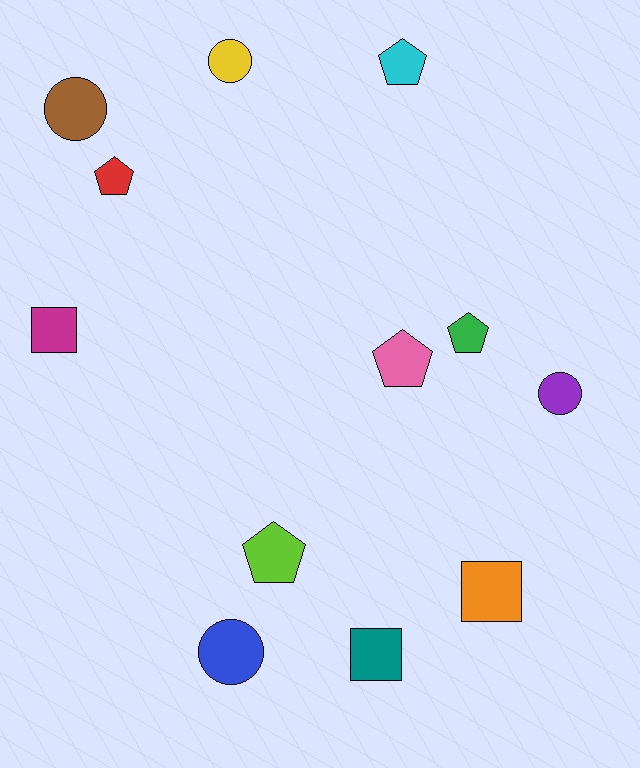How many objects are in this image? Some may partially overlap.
There are 12 objects.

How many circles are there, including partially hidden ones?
There are 4 circles.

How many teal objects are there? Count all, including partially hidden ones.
There is 1 teal object.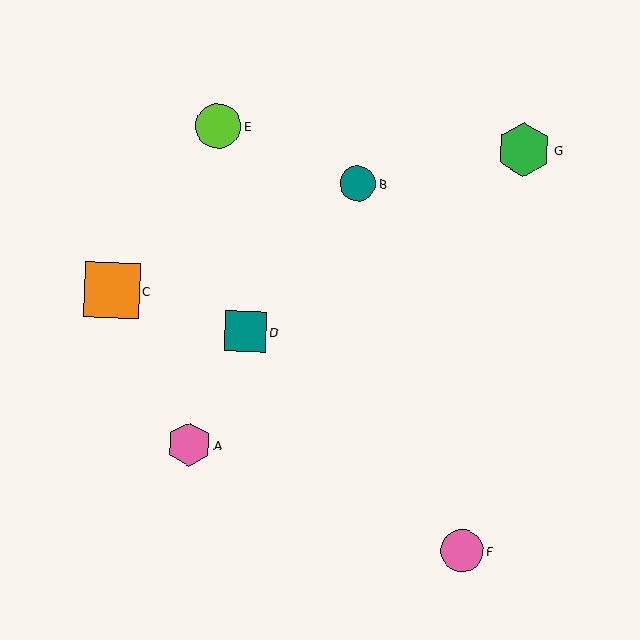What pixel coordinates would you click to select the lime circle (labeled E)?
Click at (218, 126) to select the lime circle E.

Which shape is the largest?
The orange square (labeled C) is the largest.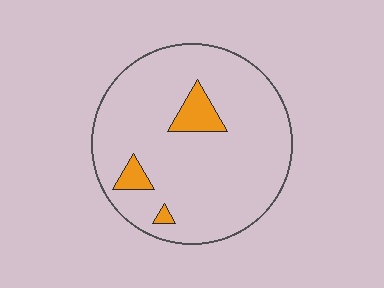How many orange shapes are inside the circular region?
3.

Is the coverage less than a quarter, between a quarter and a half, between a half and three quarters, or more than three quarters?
Less than a quarter.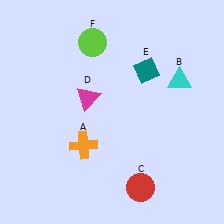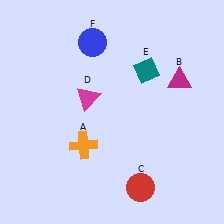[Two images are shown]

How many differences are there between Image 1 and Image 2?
There are 2 differences between the two images.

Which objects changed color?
B changed from cyan to magenta. F changed from lime to blue.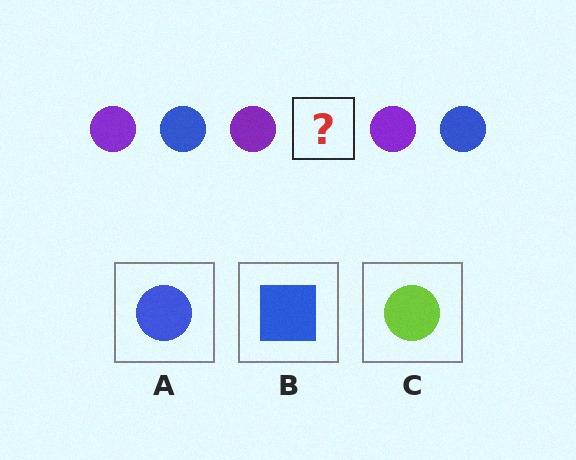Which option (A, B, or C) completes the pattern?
A.